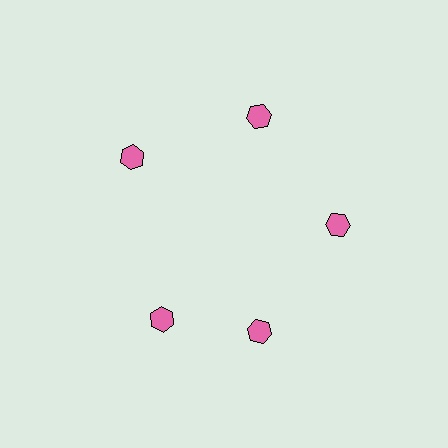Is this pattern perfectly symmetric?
No. The 5 pink hexagons are arranged in a ring, but one element near the 8 o'clock position is rotated out of alignment along the ring, breaking the 5-fold rotational symmetry.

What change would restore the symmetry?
The symmetry would be restored by rotating it back into even spacing with its neighbors so that all 5 hexagons sit at equal angles and equal distance from the center.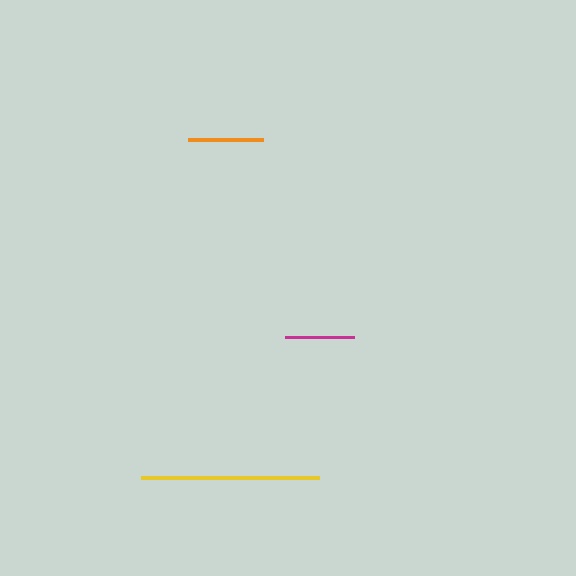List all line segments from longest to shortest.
From longest to shortest: yellow, orange, magenta.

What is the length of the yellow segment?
The yellow segment is approximately 177 pixels long.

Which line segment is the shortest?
The magenta line is the shortest at approximately 69 pixels.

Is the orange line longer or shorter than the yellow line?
The yellow line is longer than the orange line.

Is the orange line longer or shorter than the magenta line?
The orange line is longer than the magenta line.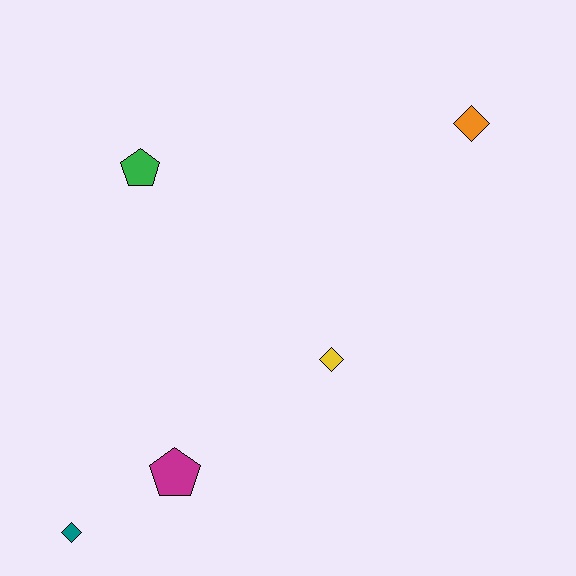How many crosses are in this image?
There are no crosses.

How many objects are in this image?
There are 5 objects.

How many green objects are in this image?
There is 1 green object.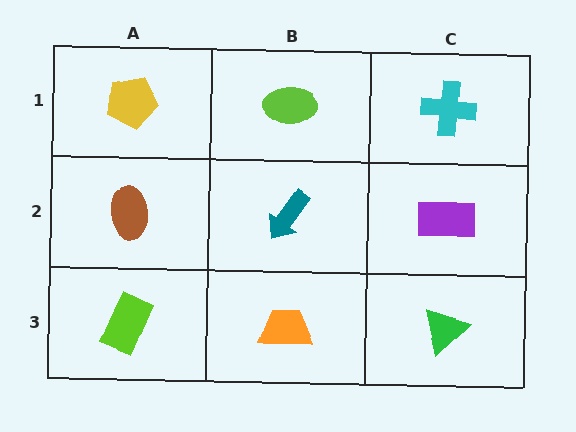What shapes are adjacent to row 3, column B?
A teal arrow (row 2, column B), a lime rectangle (row 3, column A), a green triangle (row 3, column C).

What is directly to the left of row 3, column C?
An orange trapezoid.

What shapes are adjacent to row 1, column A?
A brown ellipse (row 2, column A), a lime ellipse (row 1, column B).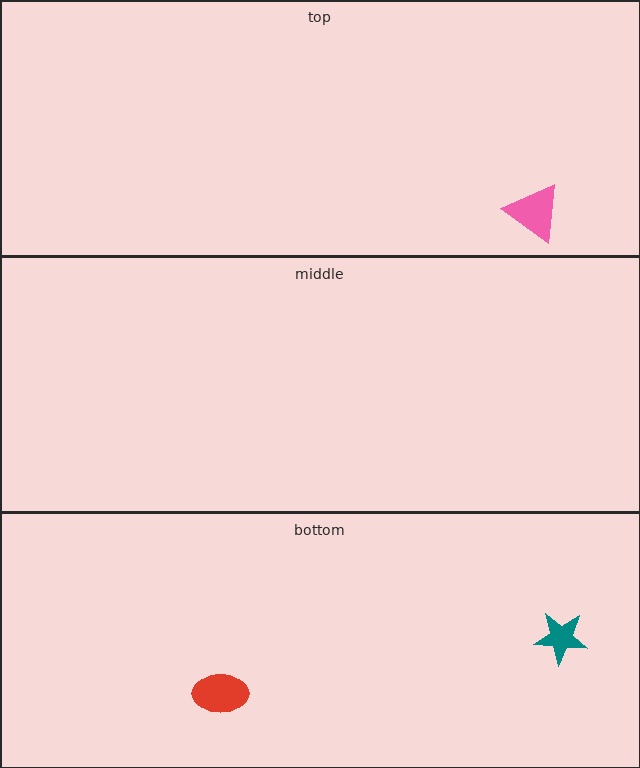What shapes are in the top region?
The pink triangle.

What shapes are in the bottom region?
The red ellipse, the teal star.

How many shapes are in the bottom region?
2.